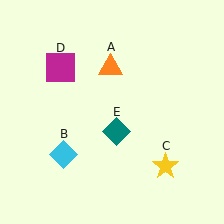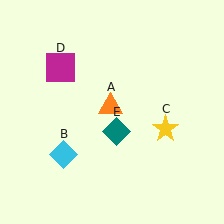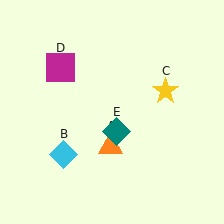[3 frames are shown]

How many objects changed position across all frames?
2 objects changed position: orange triangle (object A), yellow star (object C).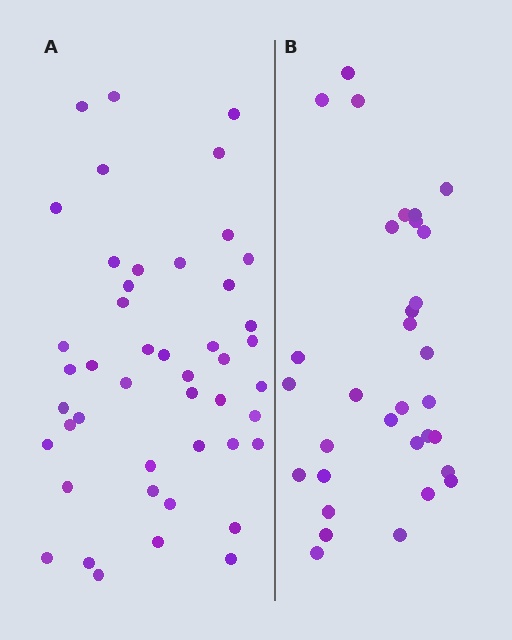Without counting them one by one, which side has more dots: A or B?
Region A (the left region) has more dots.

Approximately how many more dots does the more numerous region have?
Region A has approximately 15 more dots than region B.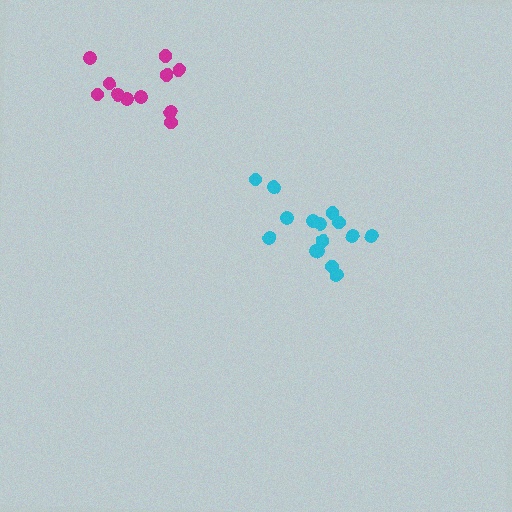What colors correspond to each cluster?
The clusters are colored: cyan, magenta.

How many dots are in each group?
Group 1: 15 dots, Group 2: 11 dots (26 total).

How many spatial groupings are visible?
There are 2 spatial groupings.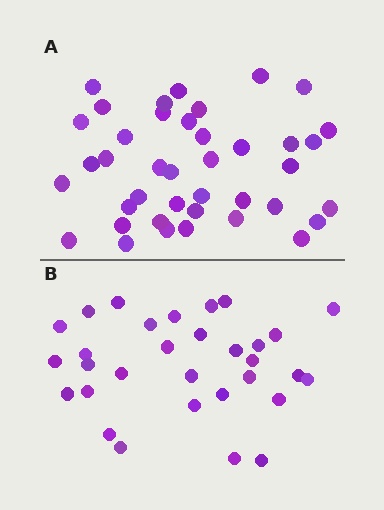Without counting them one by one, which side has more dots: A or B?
Region A (the top region) has more dots.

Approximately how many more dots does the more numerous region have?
Region A has roughly 8 or so more dots than region B.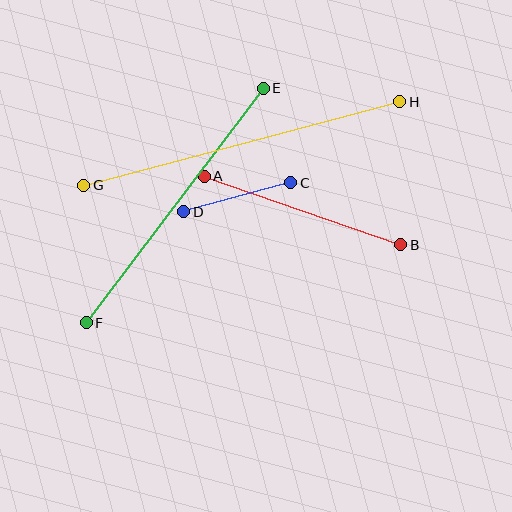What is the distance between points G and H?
The distance is approximately 327 pixels.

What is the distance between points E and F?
The distance is approximately 294 pixels.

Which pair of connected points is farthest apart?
Points G and H are farthest apart.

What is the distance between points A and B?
The distance is approximately 208 pixels.